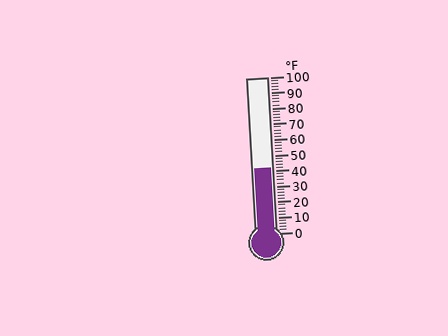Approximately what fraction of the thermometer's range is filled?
The thermometer is filled to approximately 40% of its range.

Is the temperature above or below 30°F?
The temperature is above 30°F.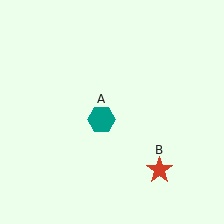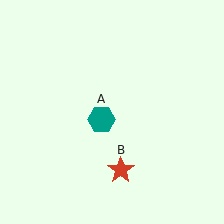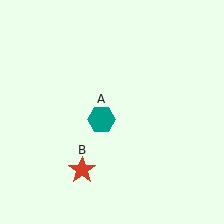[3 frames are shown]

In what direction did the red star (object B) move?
The red star (object B) moved left.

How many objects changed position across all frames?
1 object changed position: red star (object B).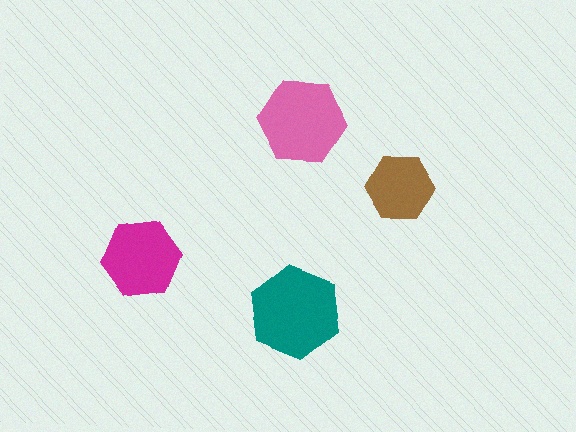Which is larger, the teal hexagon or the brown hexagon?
The teal one.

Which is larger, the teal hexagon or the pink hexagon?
The teal one.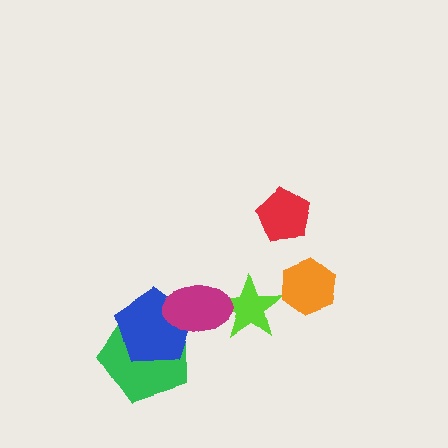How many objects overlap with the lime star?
1 object overlaps with the lime star.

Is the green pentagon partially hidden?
Yes, it is partially covered by another shape.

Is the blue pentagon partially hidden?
Yes, it is partially covered by another shape.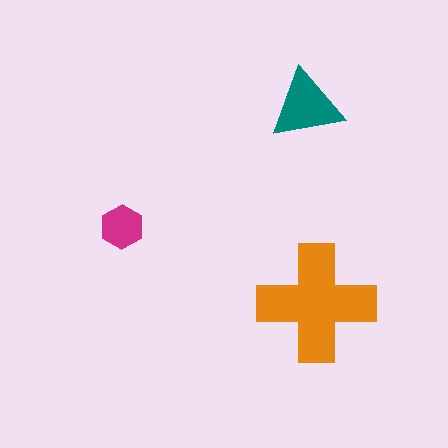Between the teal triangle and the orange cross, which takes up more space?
The orange cross.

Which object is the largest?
The orange cross.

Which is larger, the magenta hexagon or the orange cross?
The orange cross.